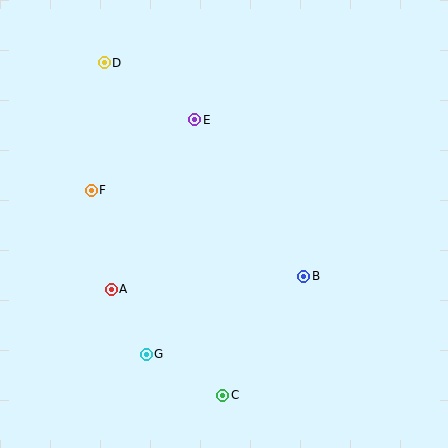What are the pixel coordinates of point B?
Point B is at (304, 276).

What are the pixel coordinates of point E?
Point E is at (195, 120).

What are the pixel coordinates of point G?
Point G is at (146, 354).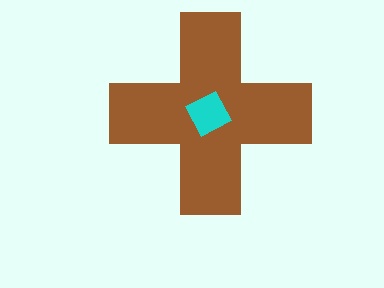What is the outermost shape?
The brown cross.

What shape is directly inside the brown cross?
The cyan diamond.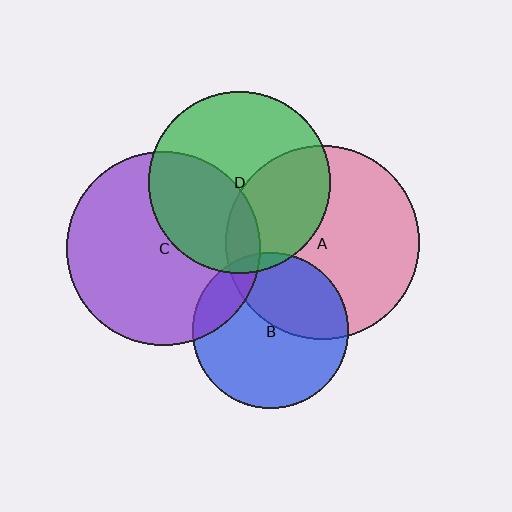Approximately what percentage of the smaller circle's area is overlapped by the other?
Approximately 40%.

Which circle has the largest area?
Circle C (purple).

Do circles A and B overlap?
Yes.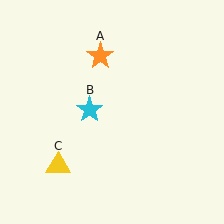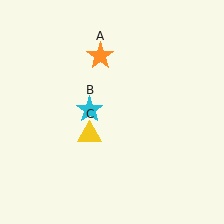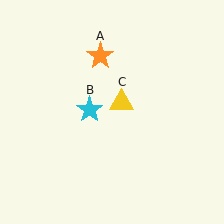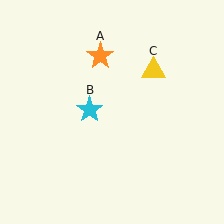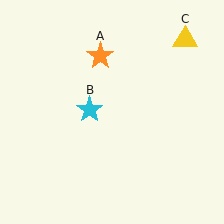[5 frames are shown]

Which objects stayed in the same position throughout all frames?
Orange star (object A) and cyan star (object B) remained stationary.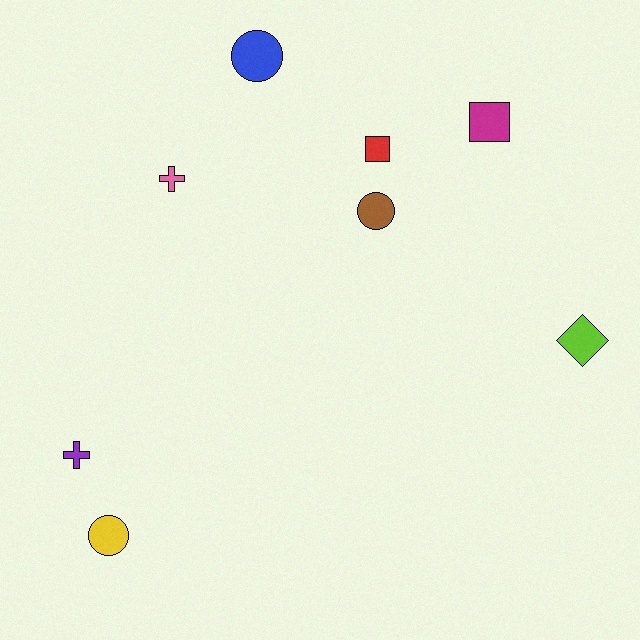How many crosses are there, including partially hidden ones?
There are 2 crosses.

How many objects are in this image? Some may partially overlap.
There are 8 objects.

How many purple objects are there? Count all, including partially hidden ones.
There is 1 purple object.